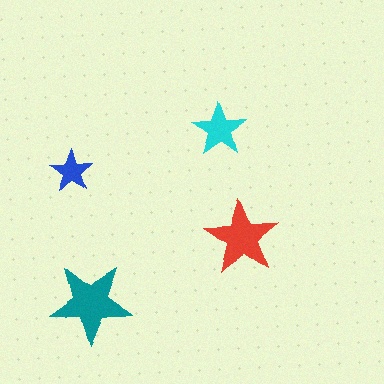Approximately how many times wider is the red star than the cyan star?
About 1.5 times wider.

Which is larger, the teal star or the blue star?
The teal one.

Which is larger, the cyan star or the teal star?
The teal one.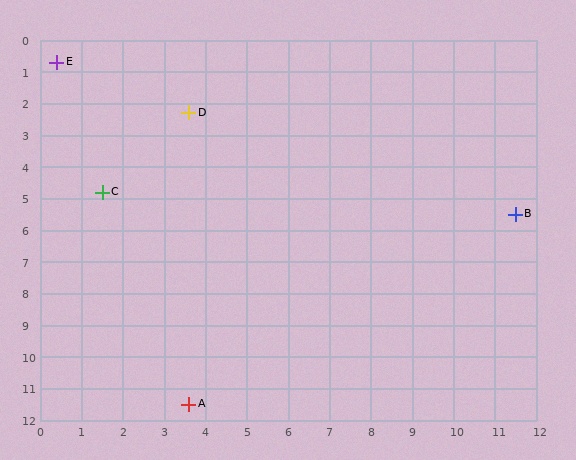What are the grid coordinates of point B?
Point B is at approximately (11.5, 5.5).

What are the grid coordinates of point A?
Point A is at approximately (3.6, 11.5).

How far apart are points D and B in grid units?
Points D and B are about 8.5 grid units apart.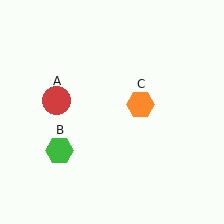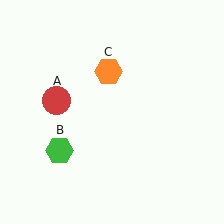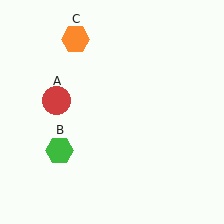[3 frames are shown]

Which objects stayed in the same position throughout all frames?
Red circle (object A) and green hexagon (object B) remained stationary.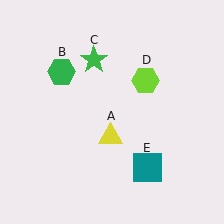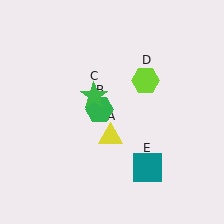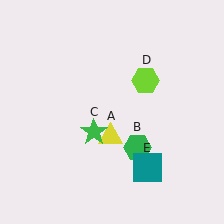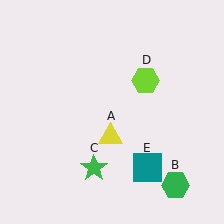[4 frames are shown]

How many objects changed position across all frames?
2 objects changed position: green hexagon (object B), green star (object C).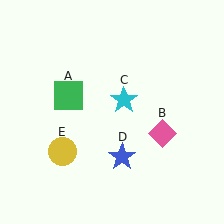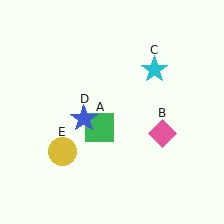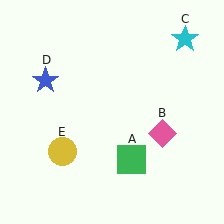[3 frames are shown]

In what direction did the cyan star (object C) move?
The cyan star (object C) moved up and to the right.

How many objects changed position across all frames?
3 objects changed position: green square (object A), cyan star (object C), blue star (object D).